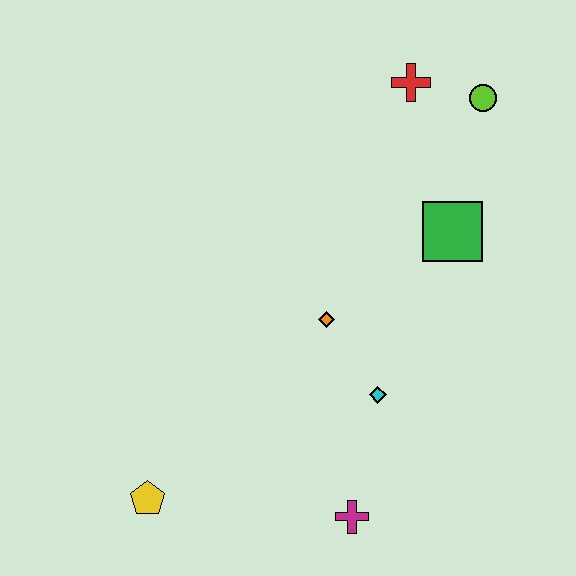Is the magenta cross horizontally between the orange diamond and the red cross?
Yes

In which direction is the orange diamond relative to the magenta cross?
The orange diamond is above the magenta cross.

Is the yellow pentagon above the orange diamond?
No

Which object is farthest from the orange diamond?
The lime circle is farthest from the orange diamond.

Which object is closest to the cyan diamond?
The orange diamond is closest to the cyan diamond.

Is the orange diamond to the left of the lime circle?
Yes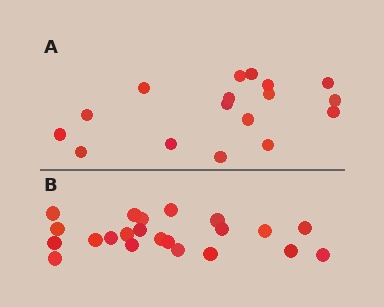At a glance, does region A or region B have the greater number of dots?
Region B (the bottom region) has more dots.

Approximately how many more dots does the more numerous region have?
Region B has about 5 more dots than region A.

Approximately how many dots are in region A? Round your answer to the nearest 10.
About 20 dots. (The exact count is 17, which rounds to 20.)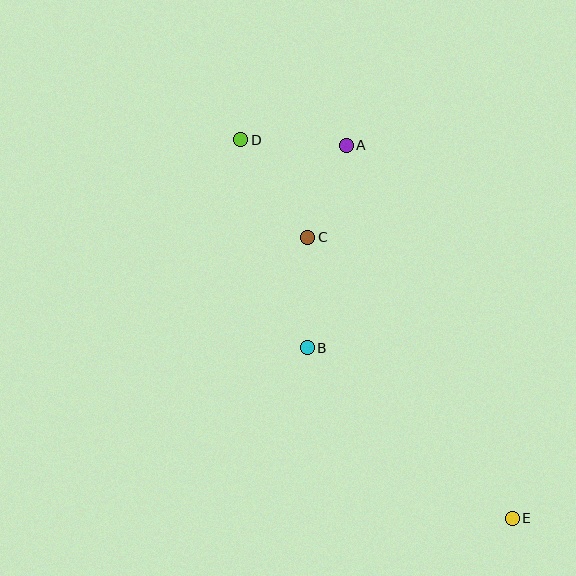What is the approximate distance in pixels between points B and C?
The distance between B and C is approximately 111 pixels.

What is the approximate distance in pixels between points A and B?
The distance between A and B is approximately 206 pixels.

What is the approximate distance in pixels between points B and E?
The distance between B and E is approximately 266 pixels.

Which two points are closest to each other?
Points A and C are closest to each other.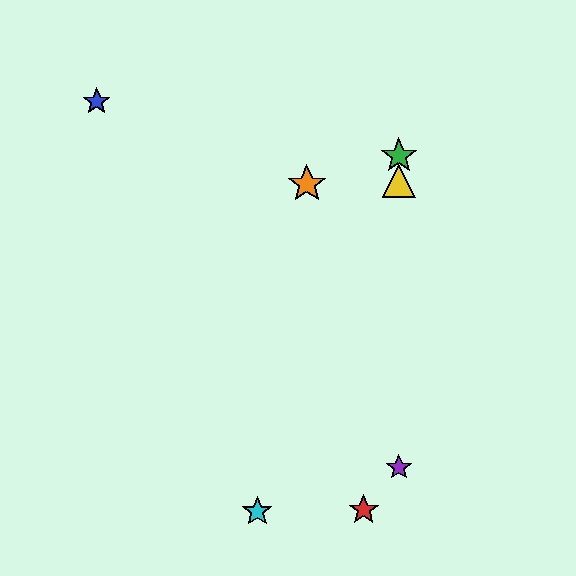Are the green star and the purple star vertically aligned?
Yes, both are at x≈399.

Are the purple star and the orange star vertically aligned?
No, the purple star is at x≈399 and the orange star is at x≈307.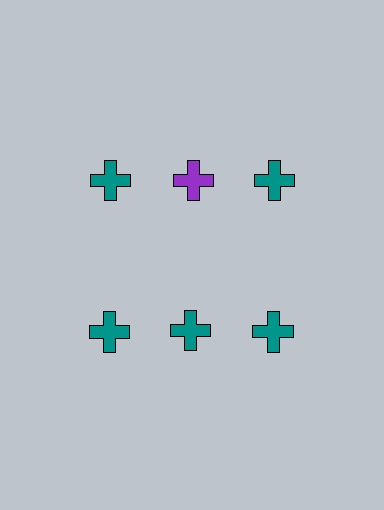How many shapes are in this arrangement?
There are 6 shapes arranged in a grid pattern.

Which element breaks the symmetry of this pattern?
The purple cross in the top row, second from left column breaks the symmetry. All other shapes are teal crosses.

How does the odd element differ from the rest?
It has a different color: purple instead of teal.